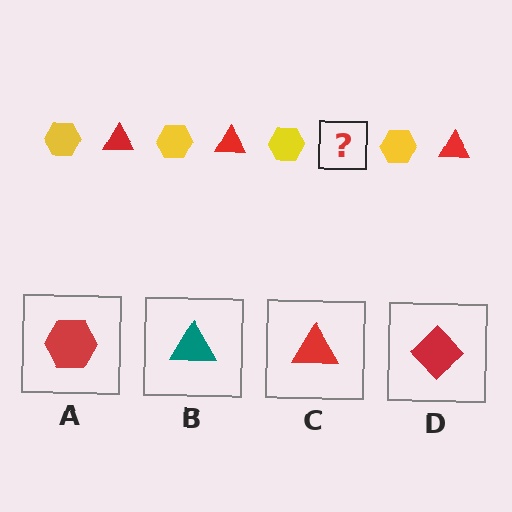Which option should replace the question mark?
Option C.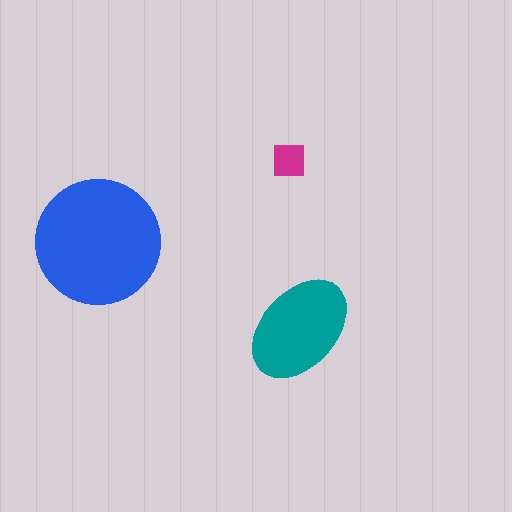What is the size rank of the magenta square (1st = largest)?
3rd.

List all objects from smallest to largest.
The magenta square, the teal ellipse, the blue circle.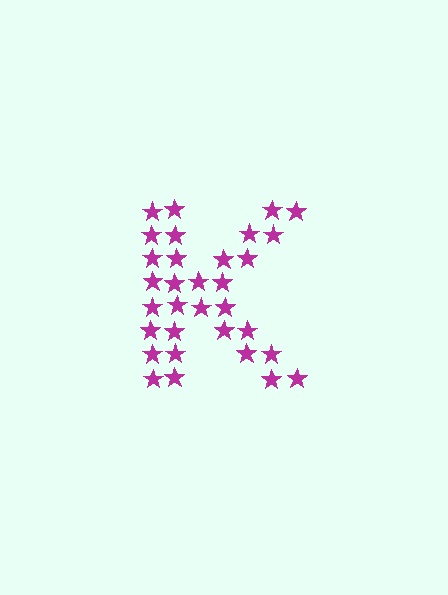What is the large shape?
The large shape is the letter K.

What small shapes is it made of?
It is made of small stars.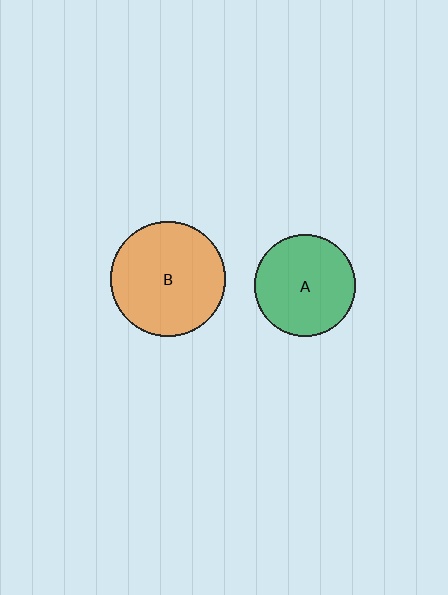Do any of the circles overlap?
No, none of the circles overlap.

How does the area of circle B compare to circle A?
Approximately 1.3 times.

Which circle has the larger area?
Circle B (orange).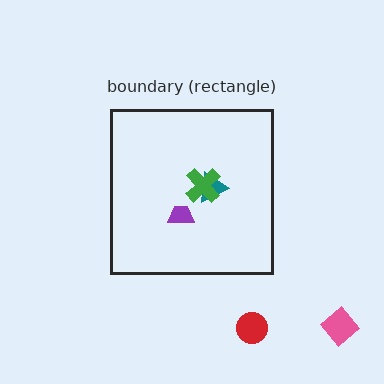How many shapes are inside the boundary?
3 inside, 2 outside.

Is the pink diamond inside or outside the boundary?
Outside.